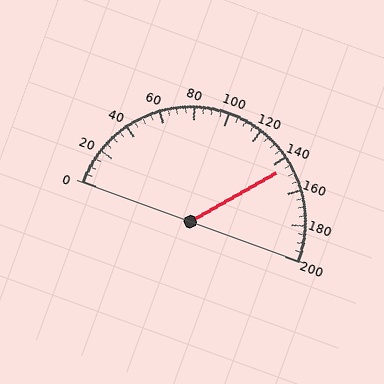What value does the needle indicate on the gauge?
The needle indicates approximately 145.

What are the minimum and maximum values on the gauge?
The gauge ranges from 0 to 200.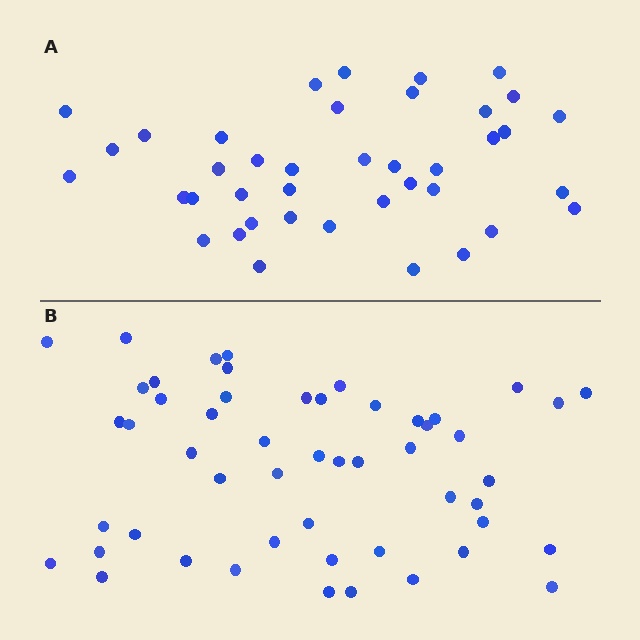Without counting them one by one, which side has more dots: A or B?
Region B (the bottom region) has more dots.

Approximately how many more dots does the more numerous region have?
Region B has roughly 12 or so more dots than region A.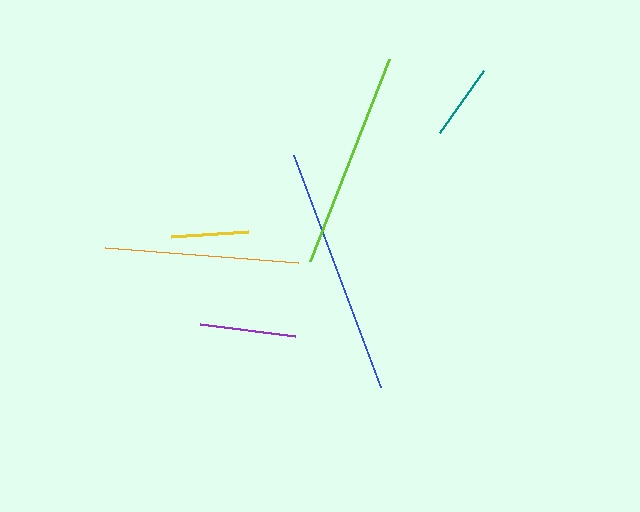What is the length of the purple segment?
The purple segment is approximately 95 pixels long.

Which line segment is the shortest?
The yellow line is the shortest at approximately 76 pixels.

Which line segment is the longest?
The blue line is the longest at approximately 248 pixels.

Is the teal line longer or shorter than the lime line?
The lime line is longer than the teal line.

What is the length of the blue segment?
The blue segment is approximately 248 pixels long.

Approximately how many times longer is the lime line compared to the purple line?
The lime line is approximately 2.3 times the length of the purple line.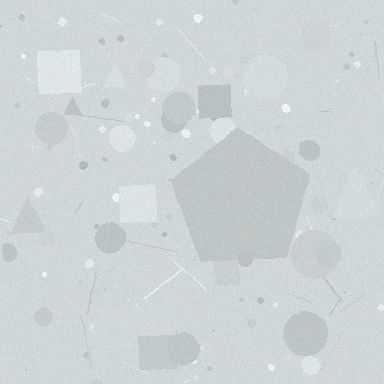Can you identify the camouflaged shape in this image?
The camouflaged shape is a pentagon.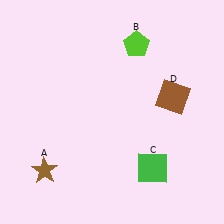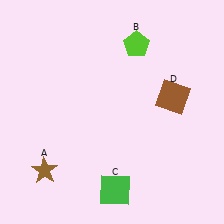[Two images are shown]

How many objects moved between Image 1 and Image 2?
1 object moved between the two images.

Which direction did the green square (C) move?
The green square (C) moved left.